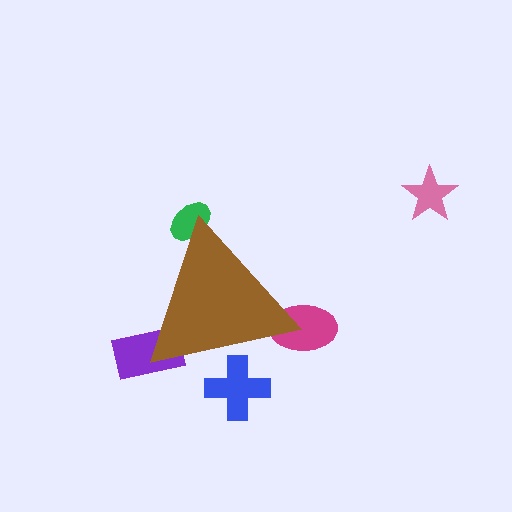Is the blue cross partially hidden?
Yes, the blue cross is partially hidden behind the brown triangle.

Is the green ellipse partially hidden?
Yes, the green ellipse is partially hidden behind the brown triangle.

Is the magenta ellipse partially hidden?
Yes, the magenta ellipse is partially hidden behind the brown triangle.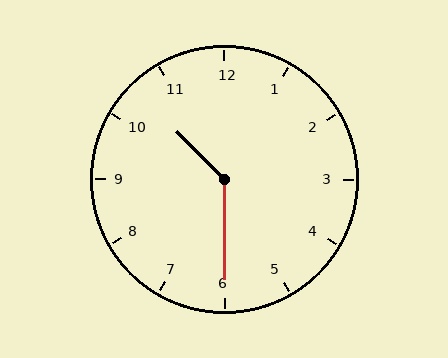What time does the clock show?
10:30.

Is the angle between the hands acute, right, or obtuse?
It is obtuse.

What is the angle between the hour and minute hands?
Approximately 135 degrees.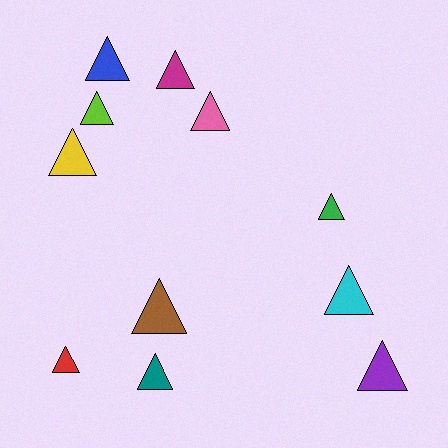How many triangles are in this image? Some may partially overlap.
There are 11 triangles.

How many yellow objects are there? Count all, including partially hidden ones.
There is 1 yellow object.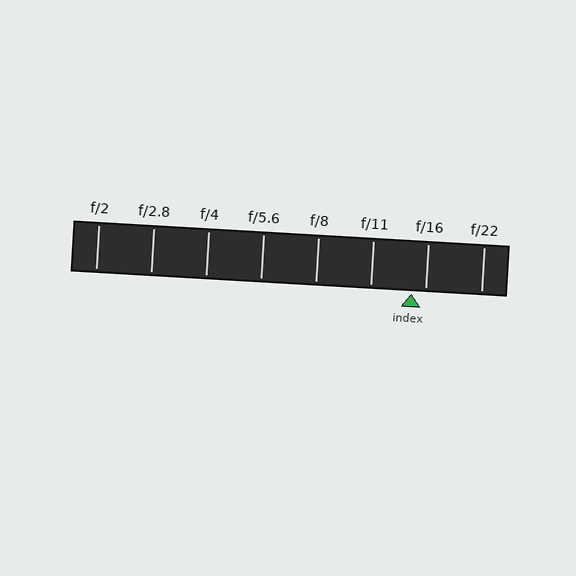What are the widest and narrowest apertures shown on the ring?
The widest aperture shown is f/2 and the narrowest is f/22.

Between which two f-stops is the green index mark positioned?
The index mark is between f/11 and f/16.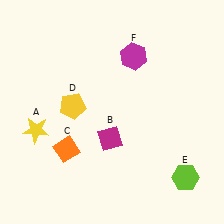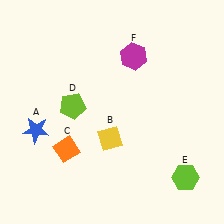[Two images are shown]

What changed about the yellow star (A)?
In Image 1, A is yellow. In Image 2, it changed to blue.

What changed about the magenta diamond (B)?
In Image 1, B is magenta. In Image 2, it changed to yellow.